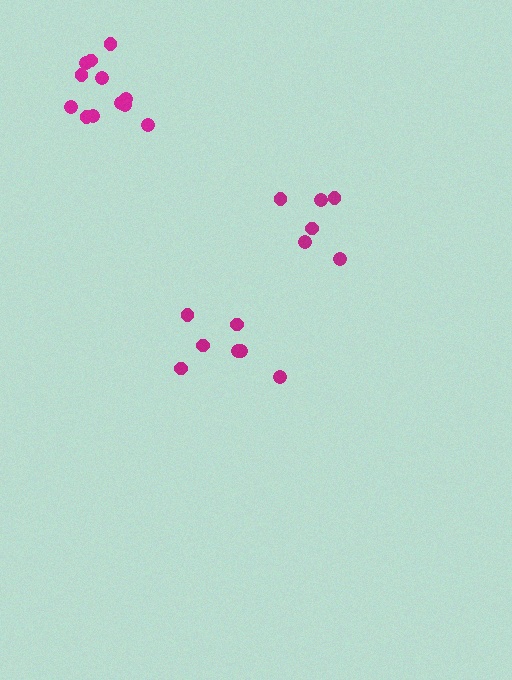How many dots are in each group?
Group 1: 7 dots, Group 2: 6 dots, Group 3: 12 dots (25 total).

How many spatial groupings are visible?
There are 3 spatial groupings.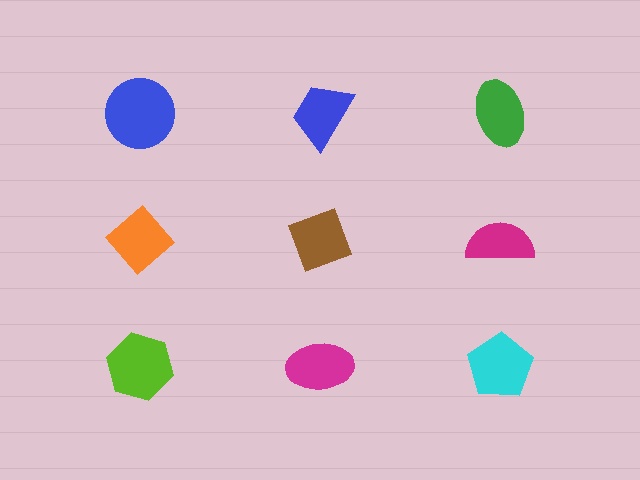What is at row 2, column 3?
A magenta semicircle.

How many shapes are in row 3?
3 shapes.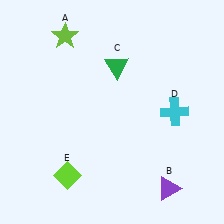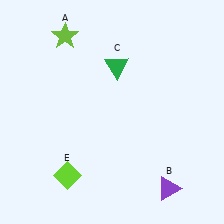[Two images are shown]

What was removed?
The cyan cross (D) was removed in Image 2.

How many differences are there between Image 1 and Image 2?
There is 1 difference between the two images.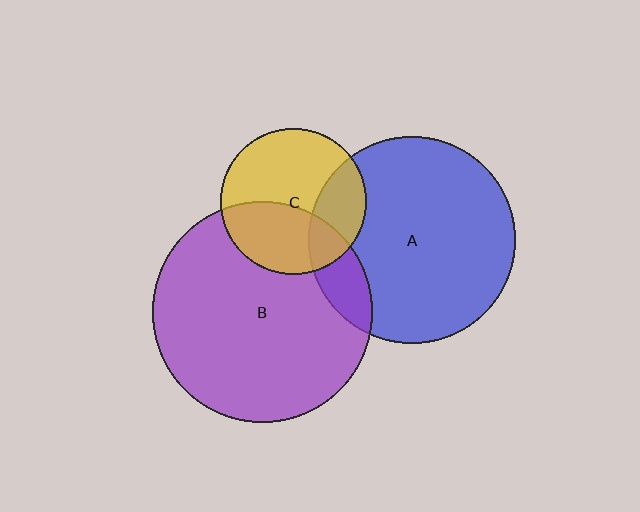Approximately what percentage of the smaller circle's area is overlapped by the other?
Approximately 15%.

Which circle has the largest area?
Circle B (purple).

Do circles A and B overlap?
Yes.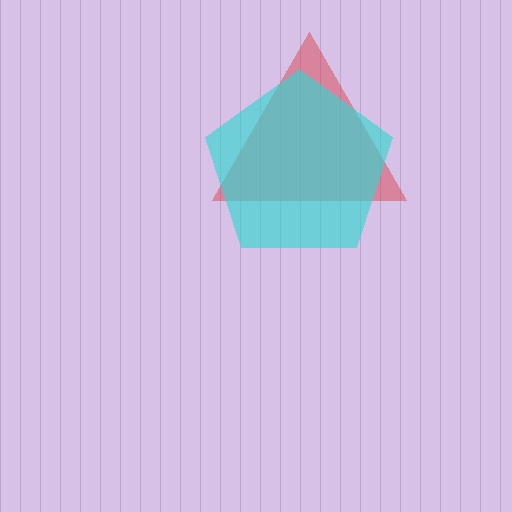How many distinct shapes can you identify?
There are 2 distinct shapes: a red triangle, a cyan pentagon.